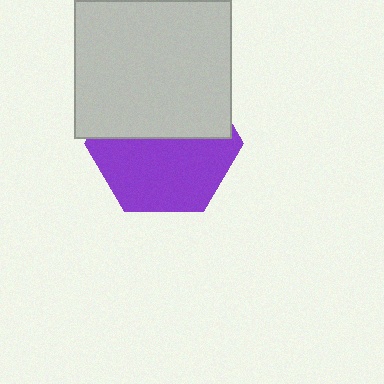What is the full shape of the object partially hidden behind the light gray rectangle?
The partially hidden object is a purple hexagon.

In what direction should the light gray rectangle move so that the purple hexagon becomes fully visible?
The light gray rectangle should move up. That is the shortest direction to clear the overlap and leave the purple hexagon fully visible.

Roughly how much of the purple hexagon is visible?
About half of it is visible (roughly 54%).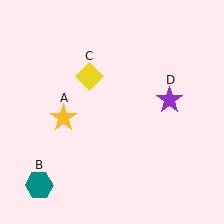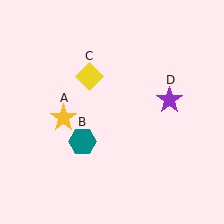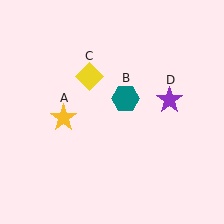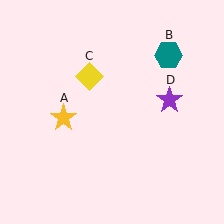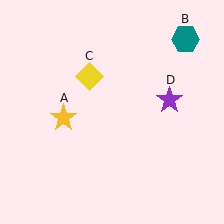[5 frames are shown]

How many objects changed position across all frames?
1 object changed position: teal hexagon (object B).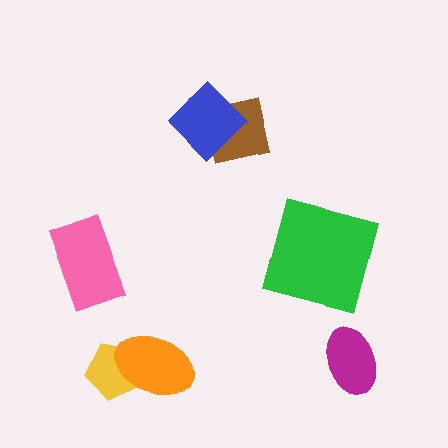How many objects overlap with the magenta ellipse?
0 objects overlap with the magenta ellipse.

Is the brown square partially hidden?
Yes, it is partially covered by another shape.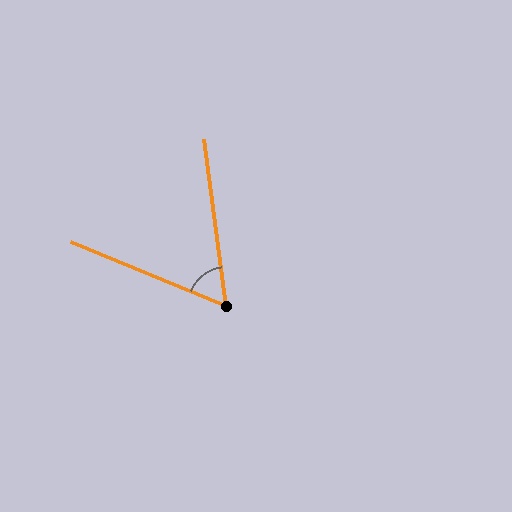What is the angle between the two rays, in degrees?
Approximately 60 degrees.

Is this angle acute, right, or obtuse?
It is acute.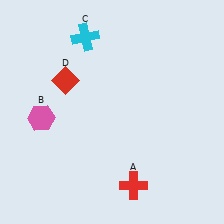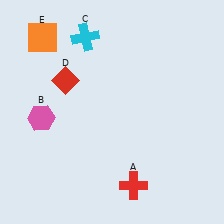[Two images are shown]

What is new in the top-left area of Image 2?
An orange square (E) was added in the top-left area of Image 2.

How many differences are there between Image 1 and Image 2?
There is 1 difference between the two images.